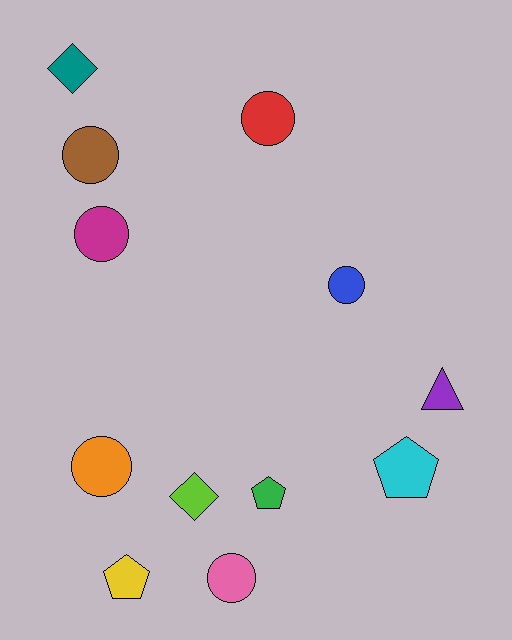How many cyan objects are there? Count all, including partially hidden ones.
There is 1 cyan object.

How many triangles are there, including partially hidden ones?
There is 1 triangle.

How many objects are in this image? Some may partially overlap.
There are 12 objects.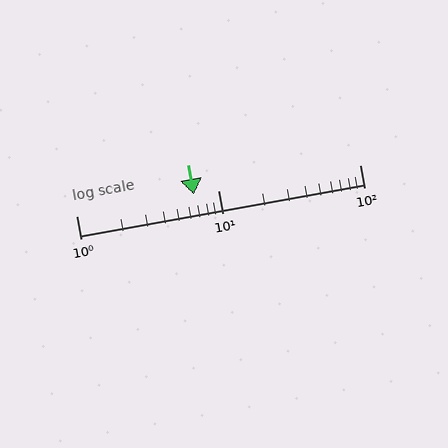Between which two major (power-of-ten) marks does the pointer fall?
The pointer is between 1 and 10.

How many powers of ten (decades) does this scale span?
The scale spans 2 decades, from 1 to 100.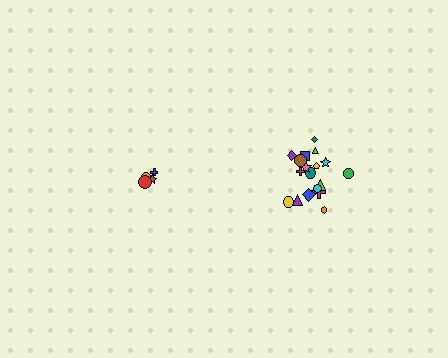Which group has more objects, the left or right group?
The right group.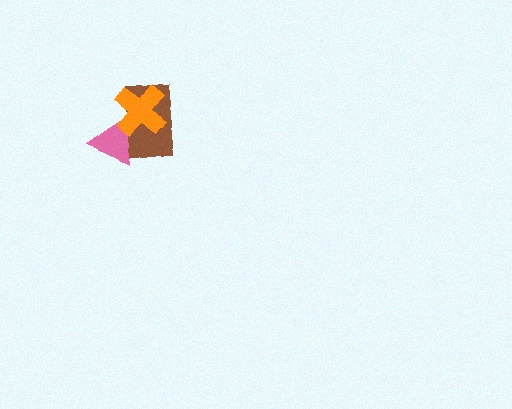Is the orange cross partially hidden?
No, no other shape covers it.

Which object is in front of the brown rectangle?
The orange cross is in front of the brown rectangle.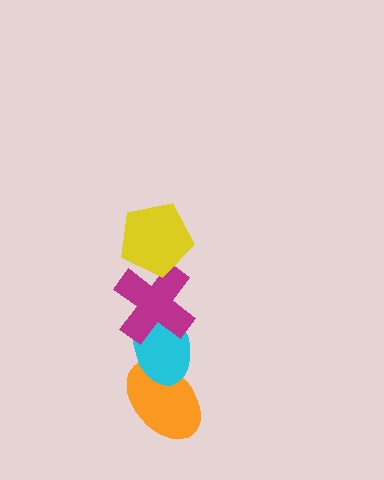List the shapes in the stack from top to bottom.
From top to bottom: the yellow pentagon, the magenta cross, the cyan ellipse, the orange ellipse.